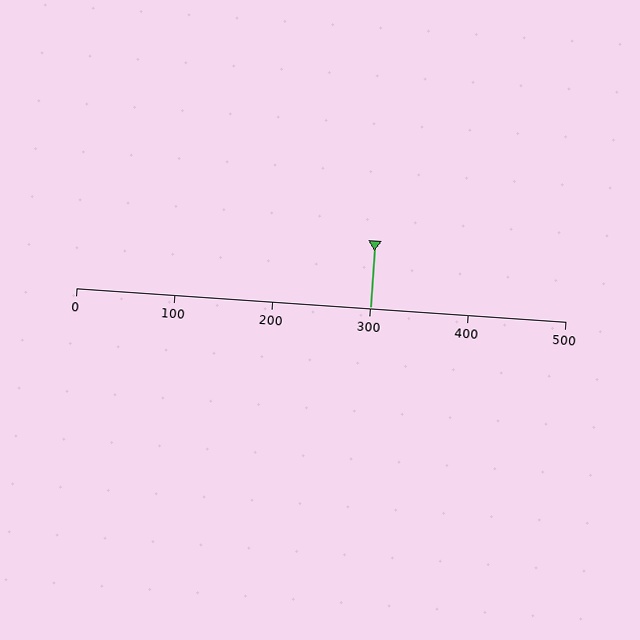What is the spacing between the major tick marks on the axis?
The major ticks are spaced 100 apart.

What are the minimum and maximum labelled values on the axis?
The axis runs from 0 to 500.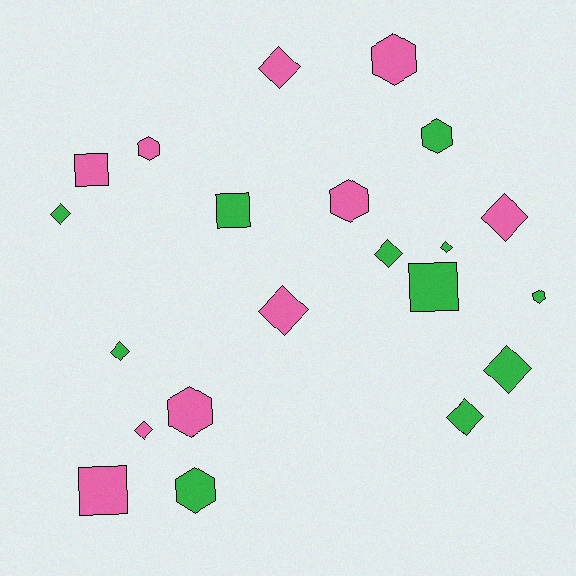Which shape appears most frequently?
Diamond, with 10 objects.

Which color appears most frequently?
Green, with 11 objects.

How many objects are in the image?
There are 21 objects.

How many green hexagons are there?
There are 3 green hexagons.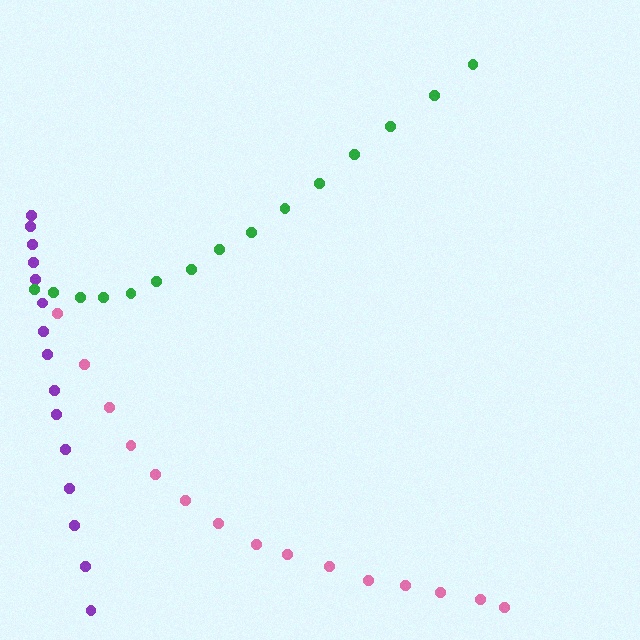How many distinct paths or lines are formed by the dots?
There are 3 distinct paths.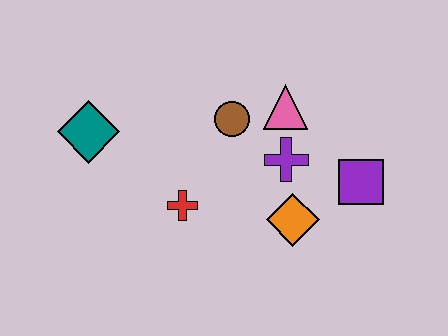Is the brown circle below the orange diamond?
No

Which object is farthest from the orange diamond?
The teal diamond is farthest from the orange diamond.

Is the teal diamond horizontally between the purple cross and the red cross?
No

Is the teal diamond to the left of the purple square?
Yes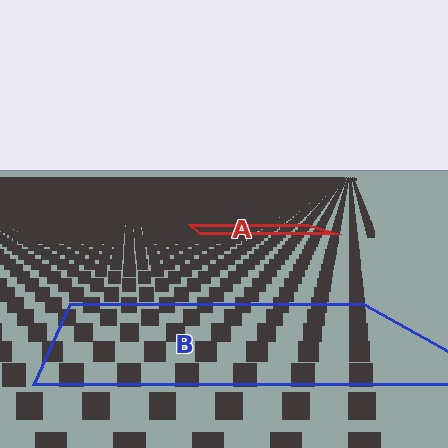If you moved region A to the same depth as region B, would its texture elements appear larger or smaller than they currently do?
They would appear larger. At a closer depth, the same texture elements are projected at a bigger on-screen size.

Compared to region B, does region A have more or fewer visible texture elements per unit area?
Region A has more texture elements per unit area — they are packed more densely because it is farther away.